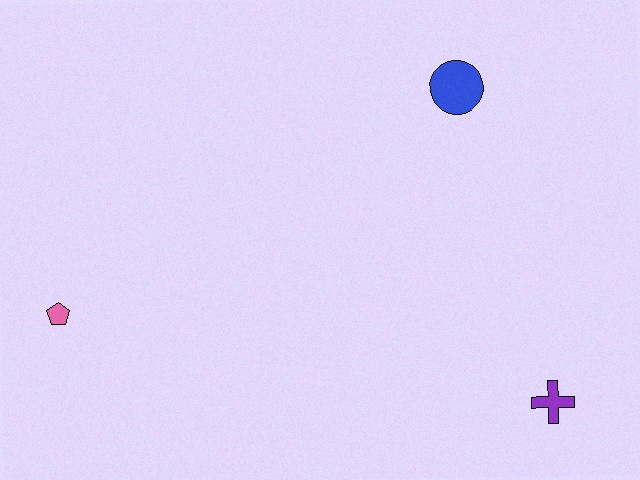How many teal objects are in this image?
There are no teal objects.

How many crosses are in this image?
There is 1 cross.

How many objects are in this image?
There are 3 objects.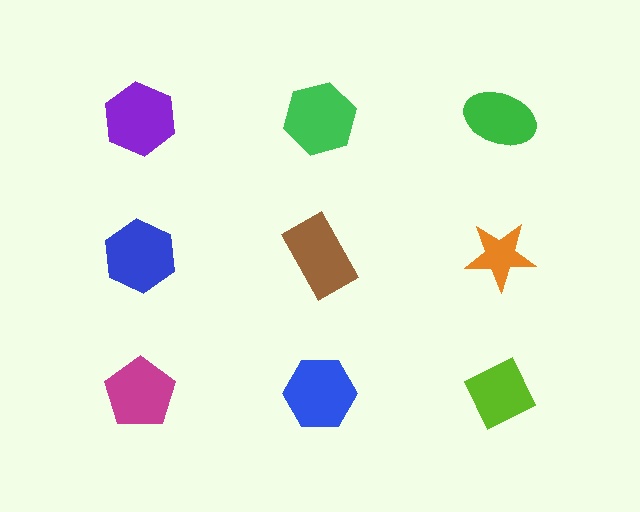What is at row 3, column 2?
A blue hexagon.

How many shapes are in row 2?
3 shapes.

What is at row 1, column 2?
A green hexagon.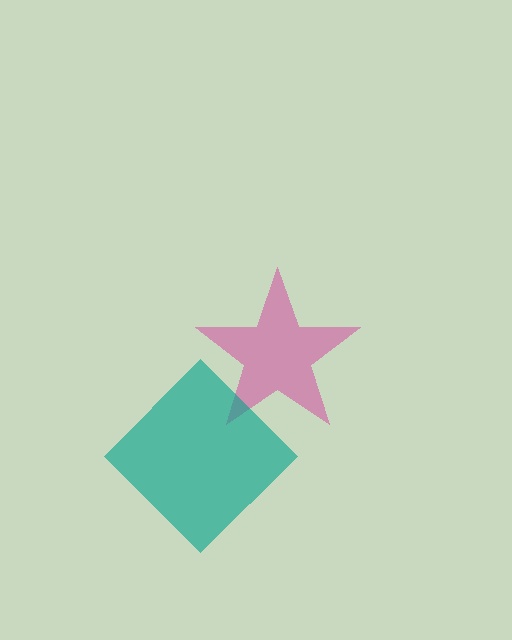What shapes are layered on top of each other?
The layered shapes are: a magenta star, a teal diamond.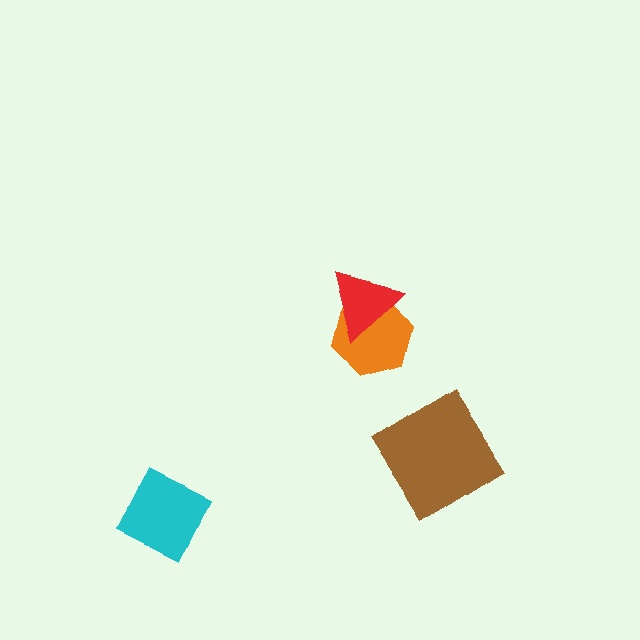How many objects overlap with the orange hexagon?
1 object overlaps with the orange hexagon.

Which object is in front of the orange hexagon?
The red triangle is in front of the orange hexagon.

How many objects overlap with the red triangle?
1 object overlaps with the red triangle.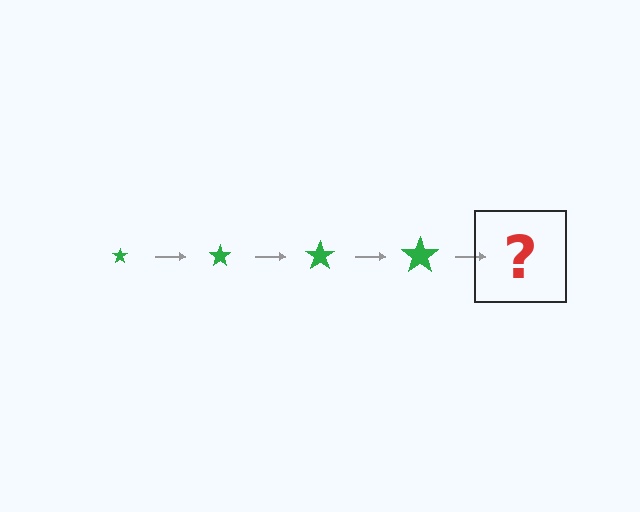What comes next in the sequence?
The next element should be a green star, larger than the previous one.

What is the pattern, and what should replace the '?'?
The pattern is that the star gets progressively larger each step. The '?' should be a green star, larger than the previous one.